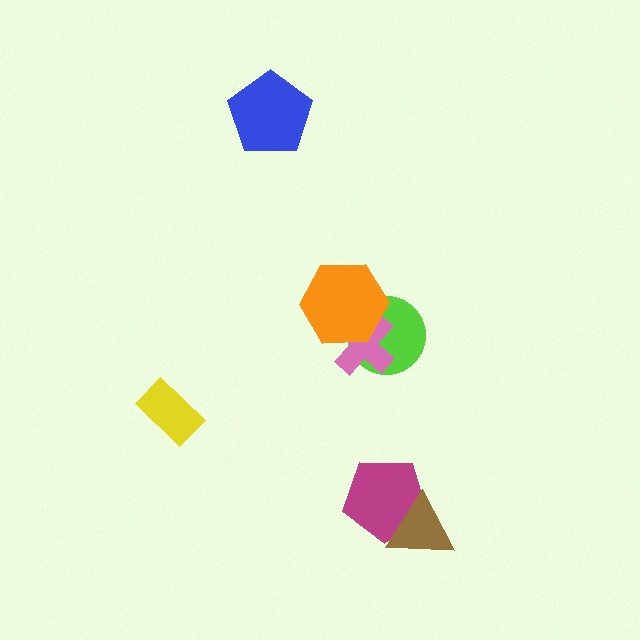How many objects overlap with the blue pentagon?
0 objects overlap with the blue pentagon.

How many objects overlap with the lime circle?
2 objects overlap with the lime circle.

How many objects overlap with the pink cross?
2 objects overlap with the pink cross.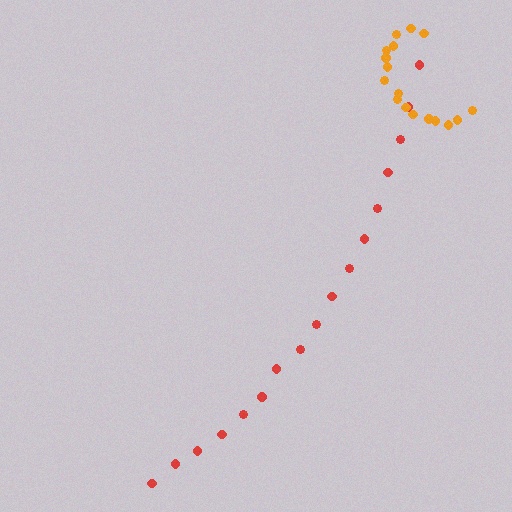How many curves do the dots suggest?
There are 2 distinct paths.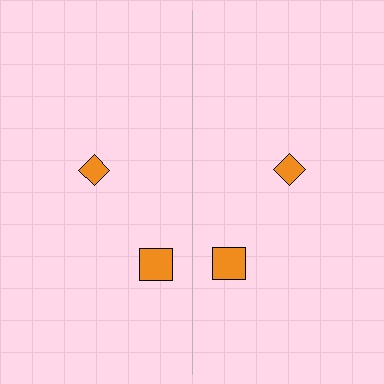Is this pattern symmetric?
Yes, this pattern has bilateral (reflection) symmetry.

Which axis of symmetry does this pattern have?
The pattern has a vertical axis of symmetry running through the center of the image.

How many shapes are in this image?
There are 4 shapes in this image.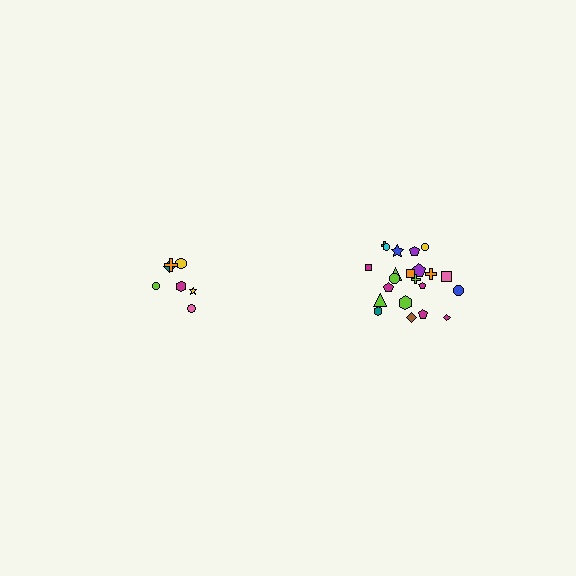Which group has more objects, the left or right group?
The right group.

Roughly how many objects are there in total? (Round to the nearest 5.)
Roughly 30 objects in total.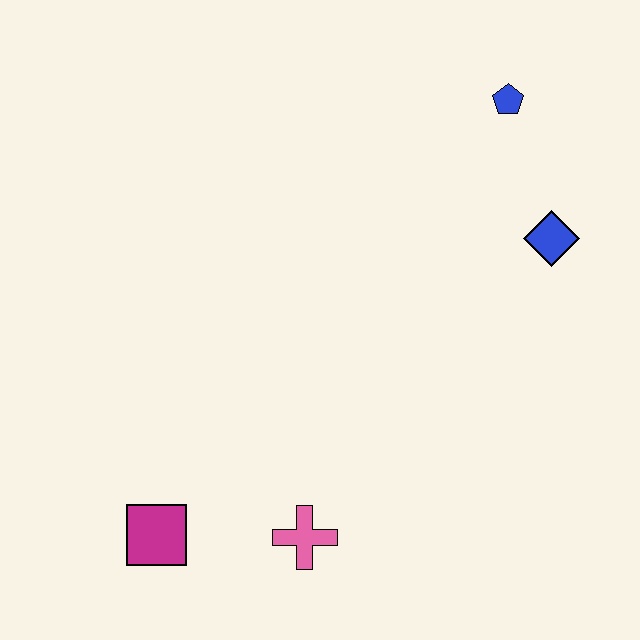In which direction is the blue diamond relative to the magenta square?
The blue diamond is to the right of the magenta square.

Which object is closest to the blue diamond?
The blue pentagon is closest to the blue diamond.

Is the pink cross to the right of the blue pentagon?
No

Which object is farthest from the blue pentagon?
The magenta square is farthest from the blue pentagon.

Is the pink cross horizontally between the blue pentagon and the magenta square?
Yes